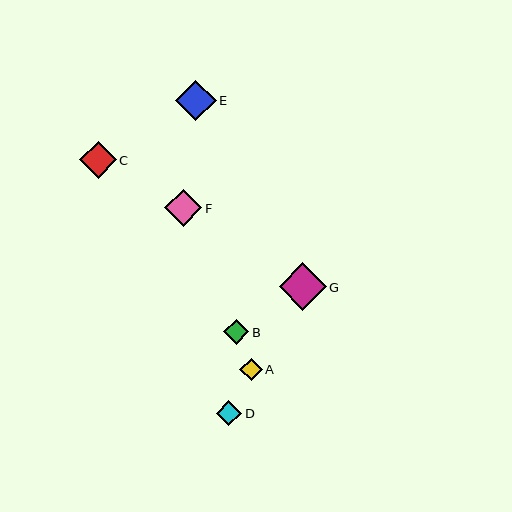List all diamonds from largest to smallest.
From largest to smallest: G, E, F, C, D, B, A.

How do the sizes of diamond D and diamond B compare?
Diamond D and diamond B are approximately the same size.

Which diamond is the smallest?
Diamond A is the smallest with a size of approximately 22 pixels.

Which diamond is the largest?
Diamond G is the largest with a size of approximately 47 pixels.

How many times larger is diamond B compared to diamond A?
Diamond B is approximately 1.1 times the size of diamond A.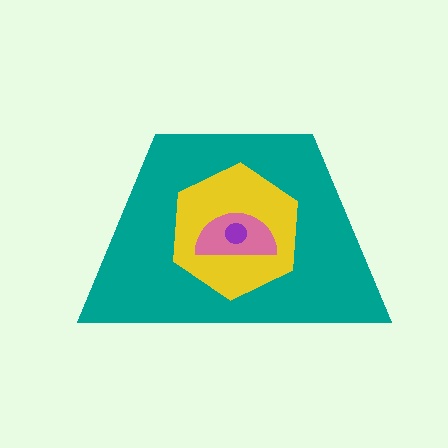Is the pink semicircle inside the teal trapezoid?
Yes.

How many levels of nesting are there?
4.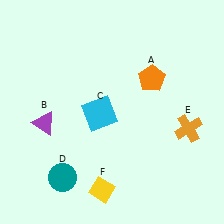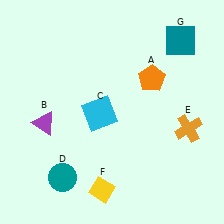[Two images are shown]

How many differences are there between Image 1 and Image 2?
There is 1 difference between the two images.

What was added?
A teal square (G) was added in Image 2.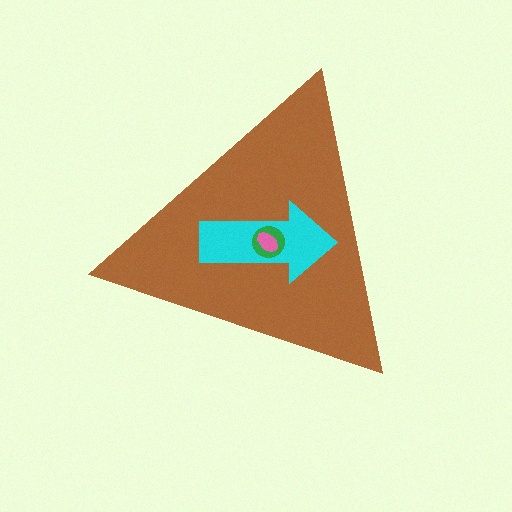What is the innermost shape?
The pink ellipse.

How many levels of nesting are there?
4.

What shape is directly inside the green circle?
The pink ellipse.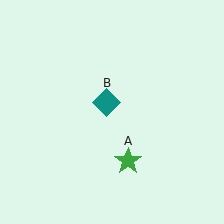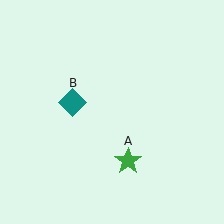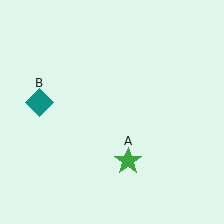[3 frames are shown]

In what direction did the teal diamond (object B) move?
The teal diamond (object B) moved left.